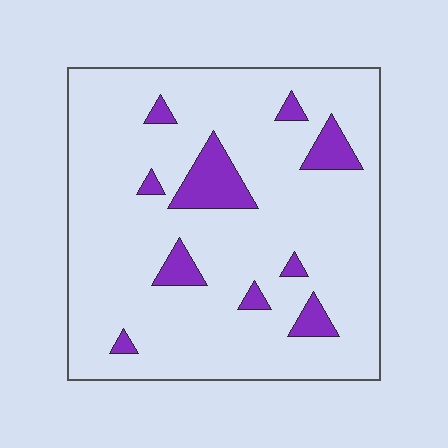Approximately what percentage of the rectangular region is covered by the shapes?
Approximately 10%.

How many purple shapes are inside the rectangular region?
10.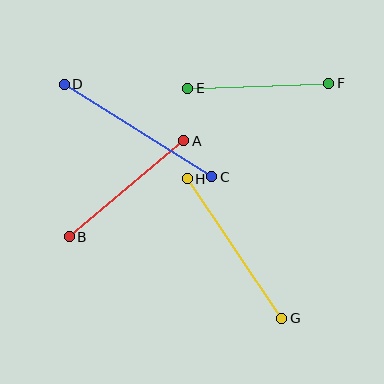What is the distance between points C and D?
The distance is approximately 174 pixels.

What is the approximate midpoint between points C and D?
The midpoint is at approximately (138, 131) pixels.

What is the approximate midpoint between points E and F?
The midpoint is at approximately (258, 86) pixels.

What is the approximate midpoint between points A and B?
The midpoint is at approximately (126, 189) pixels.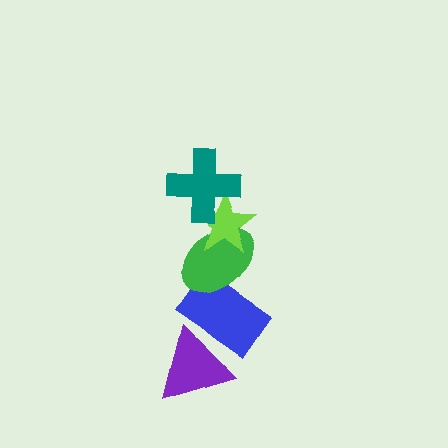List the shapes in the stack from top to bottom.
From top to bottom: the teal cross, the lime star, the green ellipse, the blue rectangle, the purple triangle.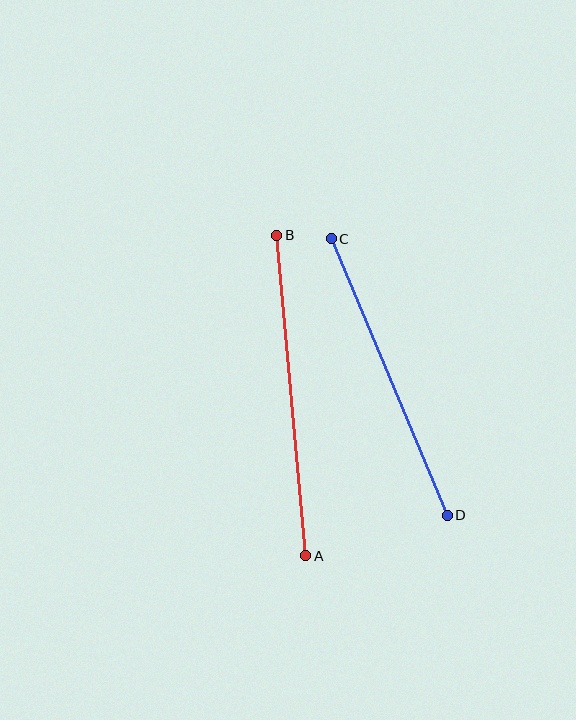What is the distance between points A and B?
The distance is approximately 322 pixels.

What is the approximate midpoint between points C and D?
The midpoint is at approximately (389, 377) pixels.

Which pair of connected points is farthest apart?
Points A and B are farthest apart.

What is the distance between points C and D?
The distance is approximately 300 pixels.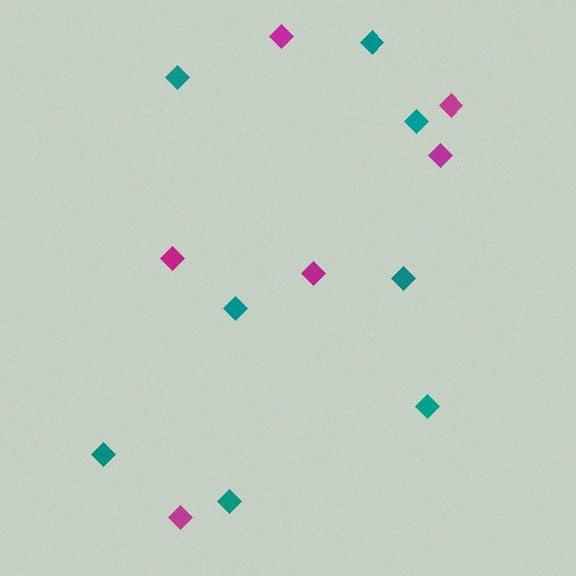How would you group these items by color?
There are 2 groups: one group of teal diamonds (8) and one group of magenta diamonds (6).